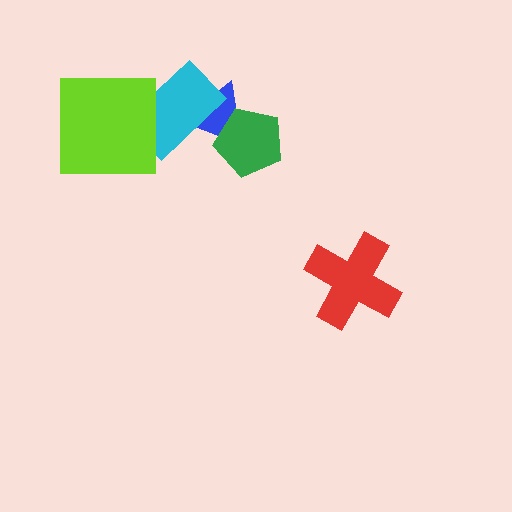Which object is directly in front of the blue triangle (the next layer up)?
The cyan rectangle is directly in front of the blue triangle.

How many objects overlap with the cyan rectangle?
2 objects overlap with the cyan rectangle.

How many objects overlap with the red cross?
0 objects overlap with the red cross.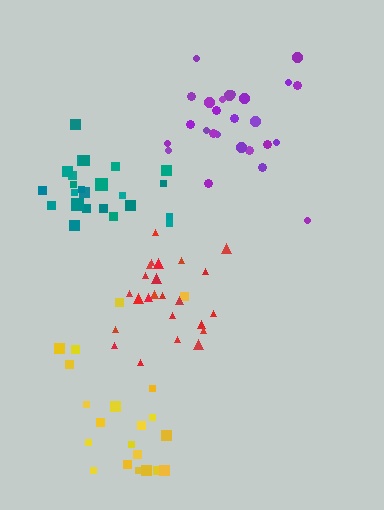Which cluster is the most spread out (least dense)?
Yellow.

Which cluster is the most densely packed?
Teal.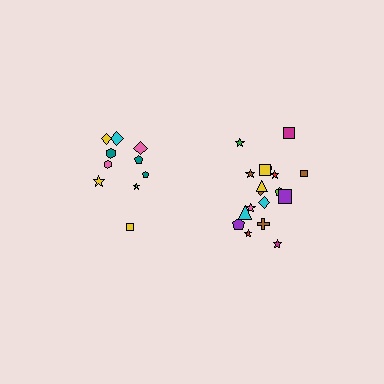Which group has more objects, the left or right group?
The right group.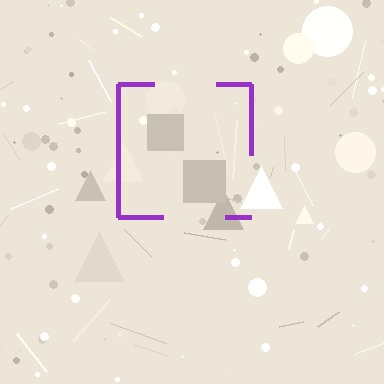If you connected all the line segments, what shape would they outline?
They would outline a square.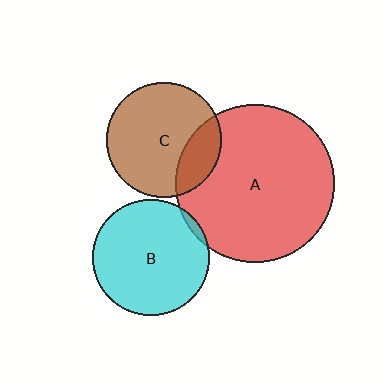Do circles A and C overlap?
Yes.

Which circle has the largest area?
Circle A (red).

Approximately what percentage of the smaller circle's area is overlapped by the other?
Approximately 20%.